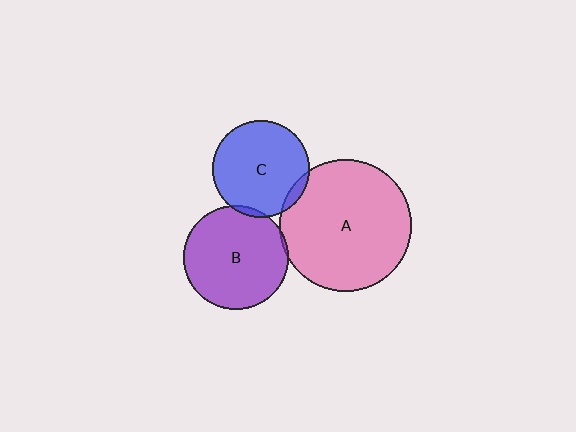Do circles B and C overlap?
Yes.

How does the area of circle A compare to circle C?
Approximately 1.9 times.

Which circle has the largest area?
Circle A (pink).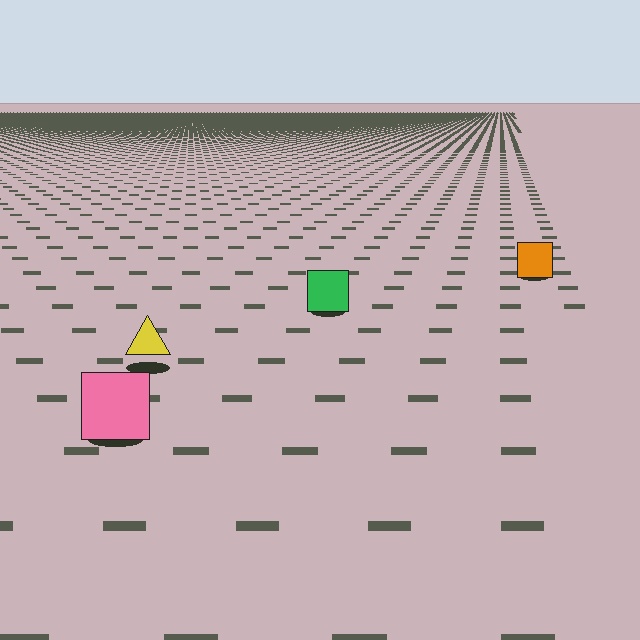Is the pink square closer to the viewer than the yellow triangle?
Yes. The pink square is closer — you can tell from the texture gradient: the ground texture is coarser near it.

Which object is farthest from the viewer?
The orange square is farthest from the viewer. It appears smaller and the ground texture around it is denser.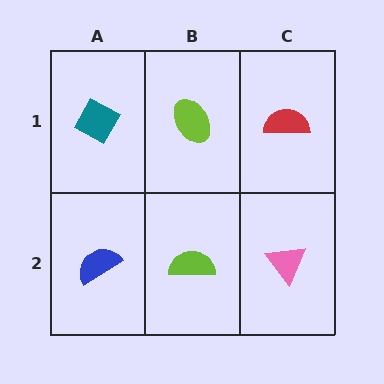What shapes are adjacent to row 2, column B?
A lime ellipse (row 1, column B), a blue semicircle (row 2, column A), a pink triangle (row 2, column C).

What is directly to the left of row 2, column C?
A lime semicircle.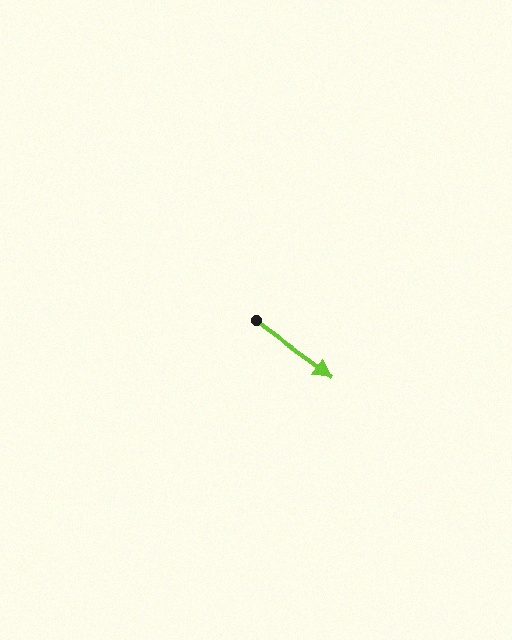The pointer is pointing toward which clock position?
Roughly 4 o'clock.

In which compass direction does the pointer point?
Southeast.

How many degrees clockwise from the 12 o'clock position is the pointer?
Approximately 126 degrees.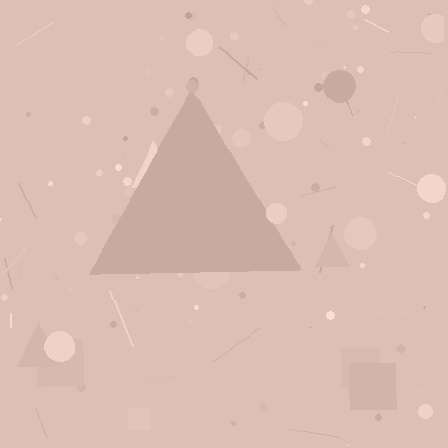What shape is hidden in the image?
A triangle is hidden in the image.